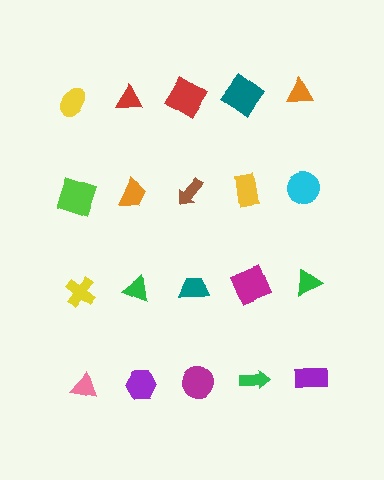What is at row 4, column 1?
A pink triangle.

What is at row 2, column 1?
A lime square.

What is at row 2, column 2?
An orange trapezoid.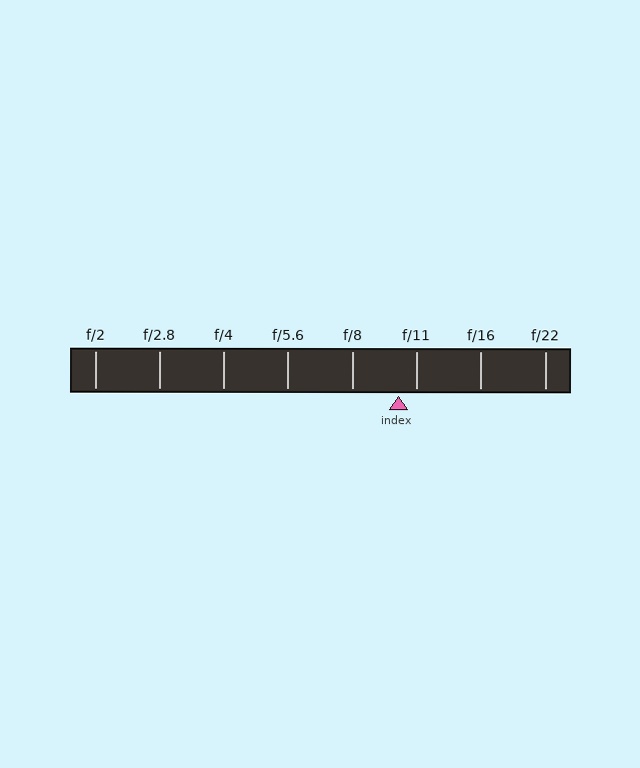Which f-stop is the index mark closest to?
The index mark is closest to f/11.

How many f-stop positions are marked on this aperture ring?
There are 8 f-stop positions marked.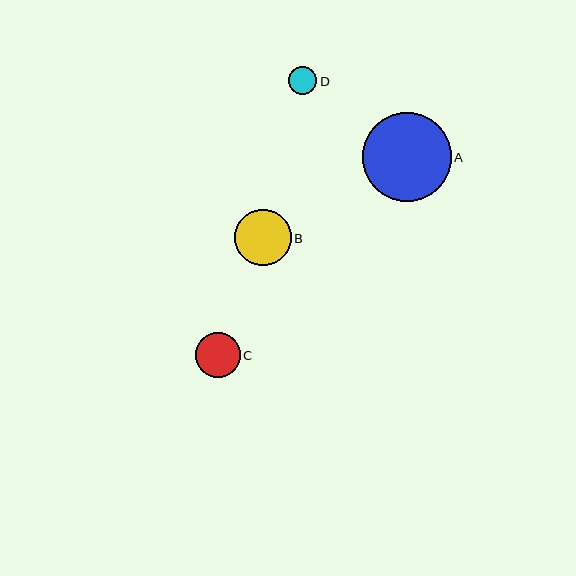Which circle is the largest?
Circle A is the largest with a size of approximately 89 pixels.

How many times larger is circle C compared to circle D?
Circle C is approximately 1.6 times the size of circle D.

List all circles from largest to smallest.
From largest to smallest: A, B, C, D.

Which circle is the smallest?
Circle D is the smallest with a size of approximately 28 pixels.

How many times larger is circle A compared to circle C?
Circle A is approximately 2.0 times the size of circle C.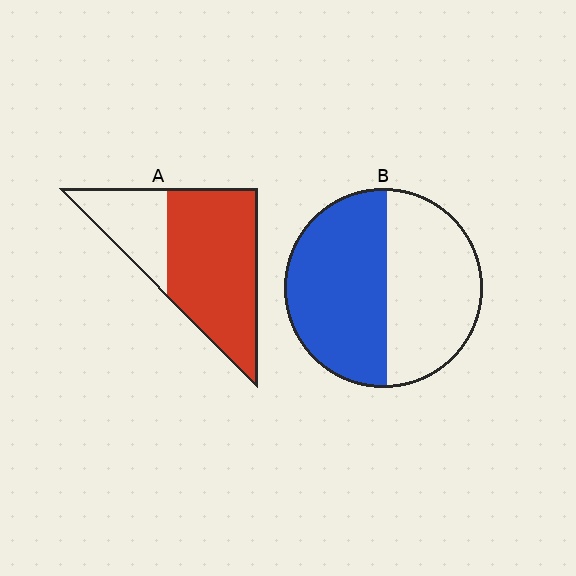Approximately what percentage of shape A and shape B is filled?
A is approximately 70% and B is approximately 50%.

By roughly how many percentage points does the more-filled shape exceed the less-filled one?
By roughly 20 percentage points (A over B).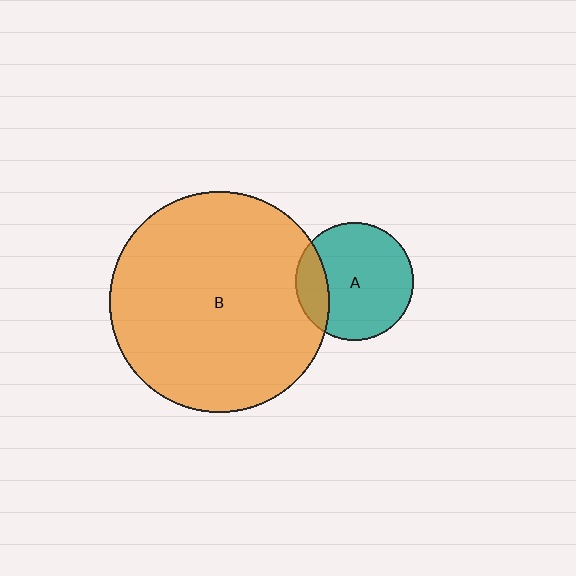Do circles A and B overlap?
Yes.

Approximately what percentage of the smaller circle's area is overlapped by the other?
Approximately 20%.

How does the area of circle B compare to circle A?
Approximately 3.5 times.